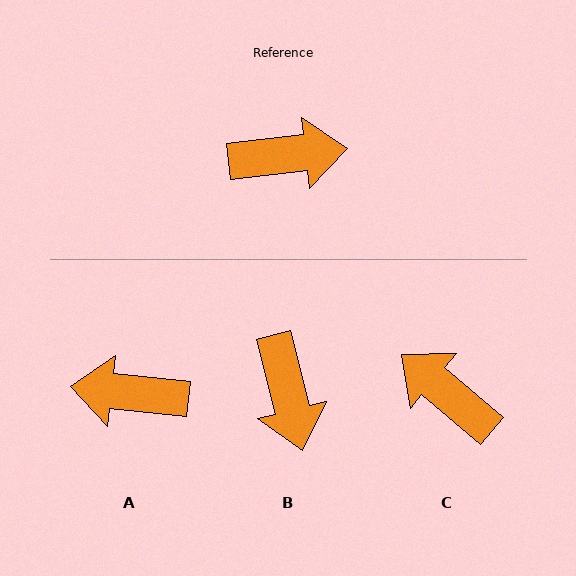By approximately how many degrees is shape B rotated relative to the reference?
Approximately 82 degrees clockwise.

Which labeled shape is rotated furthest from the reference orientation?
A, about 167 degrees away.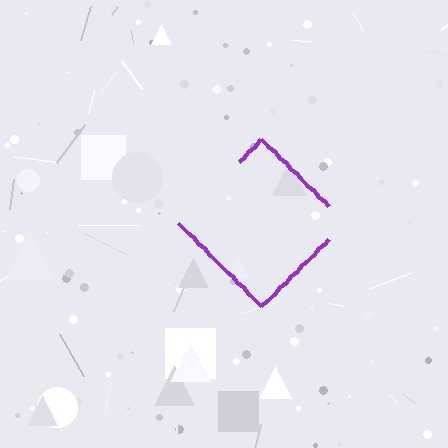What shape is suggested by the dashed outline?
The dashed outline suggests a diamond.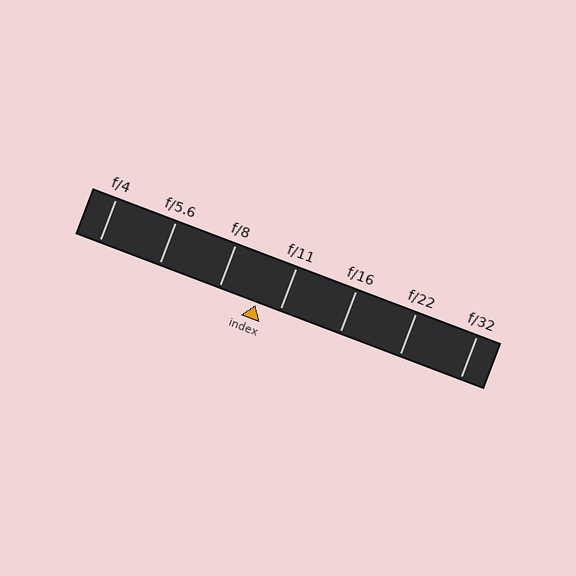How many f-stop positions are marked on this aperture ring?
There are 7 f-stop positions marked.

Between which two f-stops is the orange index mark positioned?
The index mark is between f/8 and f/11.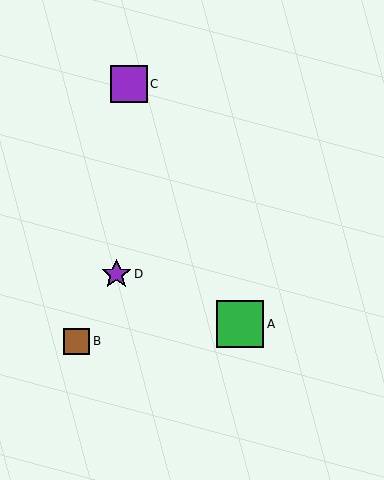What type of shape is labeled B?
Shape B is a brown square.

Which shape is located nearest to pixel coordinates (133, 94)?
The purple square (labeled C) at (129, 84) is nearest to that location.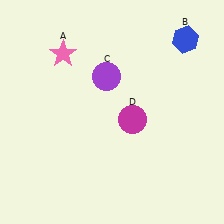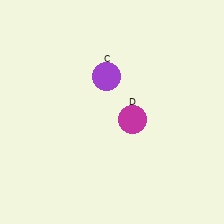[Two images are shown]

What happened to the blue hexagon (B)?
The blue hexagon (B) was removed in Image 2. It was in the top-right area of Image 1.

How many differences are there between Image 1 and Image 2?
There are 2 differences between the two images.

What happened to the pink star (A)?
The pink star (A) was removed in Image 2. It was in the top-left area of Image 1.